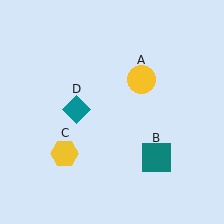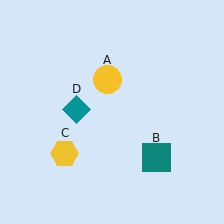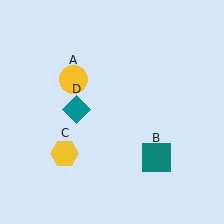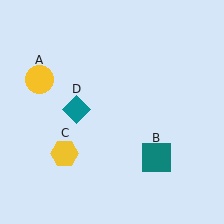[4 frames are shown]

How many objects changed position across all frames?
1 object changed position: yellow circle (object A).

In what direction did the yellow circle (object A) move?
The yellow circle (object A) moved left.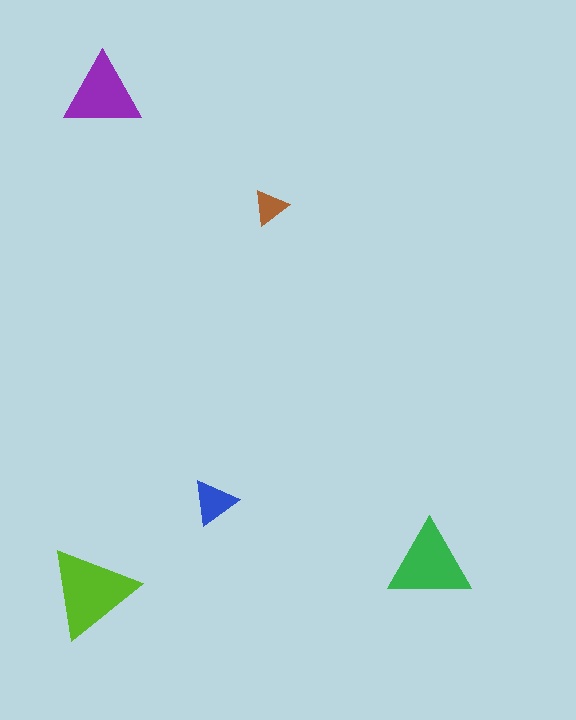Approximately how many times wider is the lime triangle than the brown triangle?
About 2.5 times wider.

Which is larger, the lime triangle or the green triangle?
The lime one.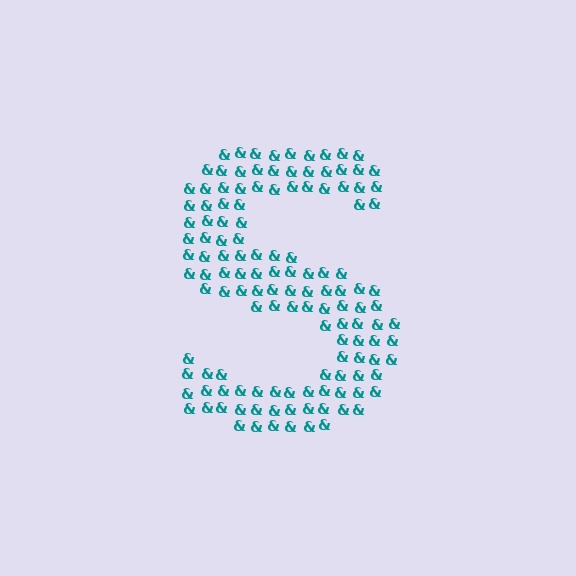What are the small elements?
The small elements are ampersands.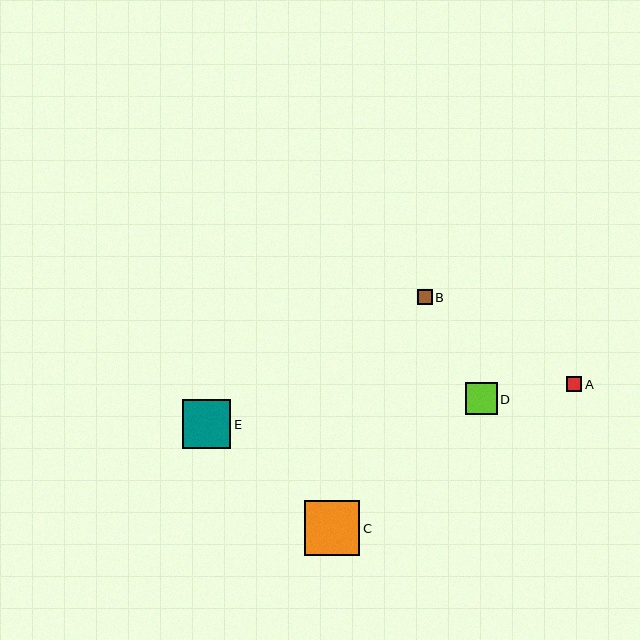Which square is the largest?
Square C is the largest with a size of approximately 55 pixels.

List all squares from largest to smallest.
From largest to smallest: C, E, D, B, A.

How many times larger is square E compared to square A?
Square E is approximately 3.2 times the size of square A.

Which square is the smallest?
Square A is the smallest with a size of approximately 15 pixels.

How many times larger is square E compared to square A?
Square E is approximately 3.2 times the size of square A.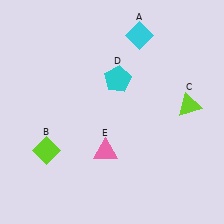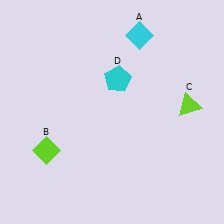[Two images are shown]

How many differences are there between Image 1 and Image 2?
There is 1 difference between the two images.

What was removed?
The pink triangle (E) was removed in Image 2.